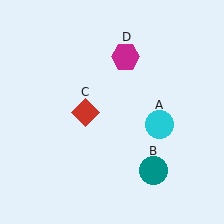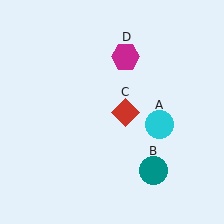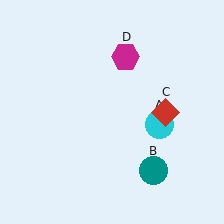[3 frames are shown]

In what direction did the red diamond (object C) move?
The red diamond (object C) moved right.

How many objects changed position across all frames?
1 object changed position: red diamond (object C).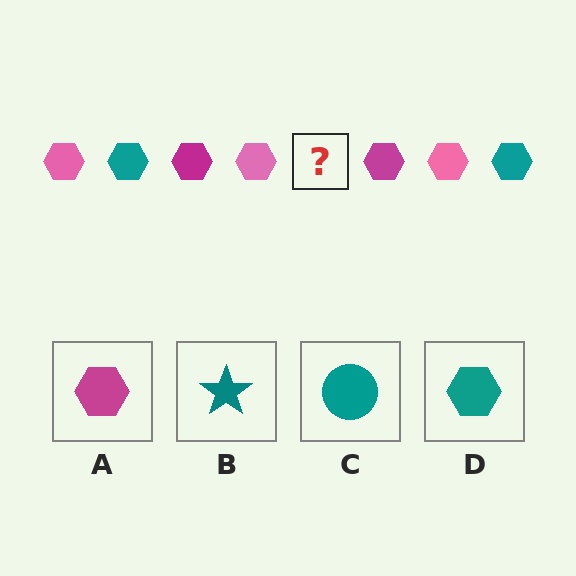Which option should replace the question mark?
Option D.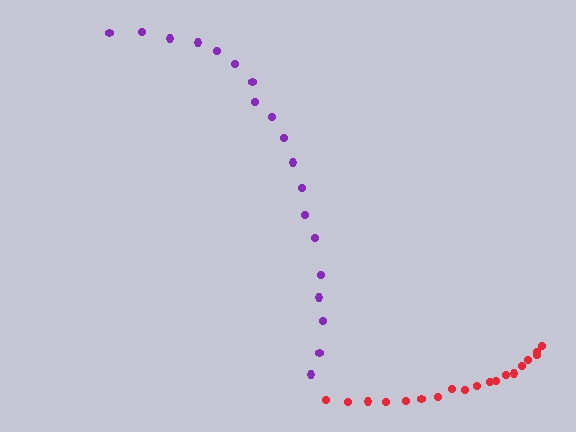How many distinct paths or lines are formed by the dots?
There are 2 distinct paths.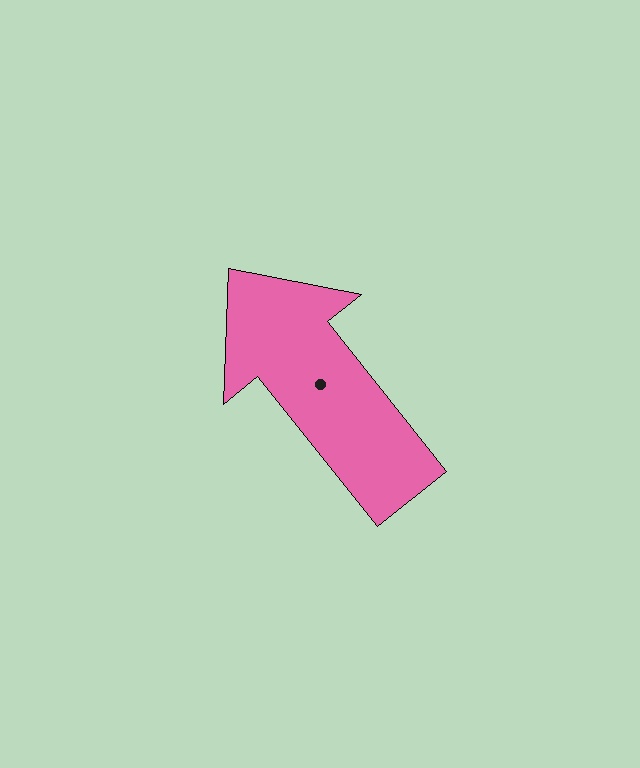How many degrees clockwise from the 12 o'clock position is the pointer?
Approximately 322 degrees.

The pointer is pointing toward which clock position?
Roughly 11 o'clock.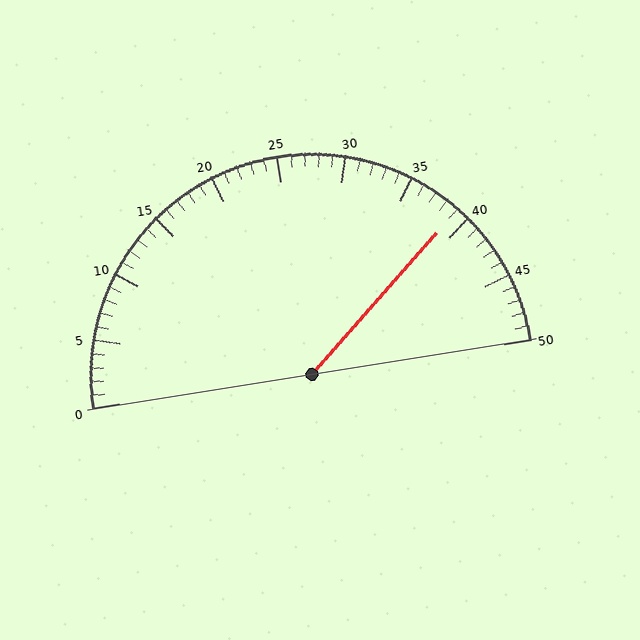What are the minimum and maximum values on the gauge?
The gauge ranges from 0 to 50.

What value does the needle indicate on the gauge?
The needle indicates approximately 39.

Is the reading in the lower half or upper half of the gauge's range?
The reading is in the upper half of the range (0 to 50).